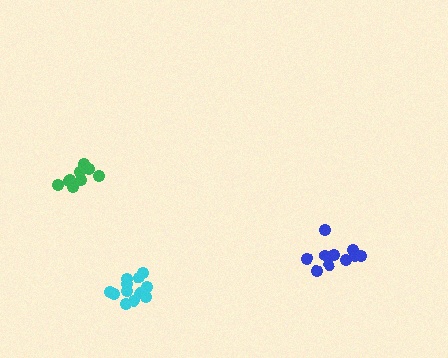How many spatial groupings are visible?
There are 3 spatial groupings.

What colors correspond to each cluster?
The clusters are colored: blue, cyan, green.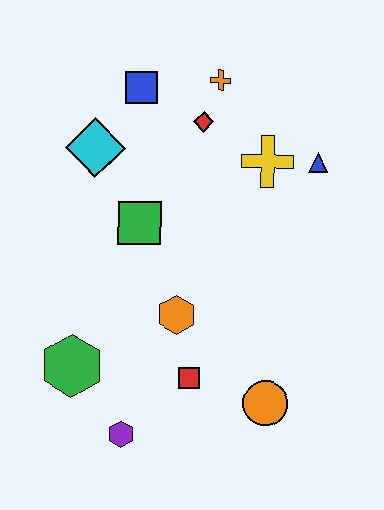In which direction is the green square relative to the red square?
The green square is above the red square.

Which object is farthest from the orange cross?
The purple hexagon is farthest from the orange cross.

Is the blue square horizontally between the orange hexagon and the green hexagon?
Yes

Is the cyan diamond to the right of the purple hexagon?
No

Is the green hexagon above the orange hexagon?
No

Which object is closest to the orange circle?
The red square is closest to the orange circle.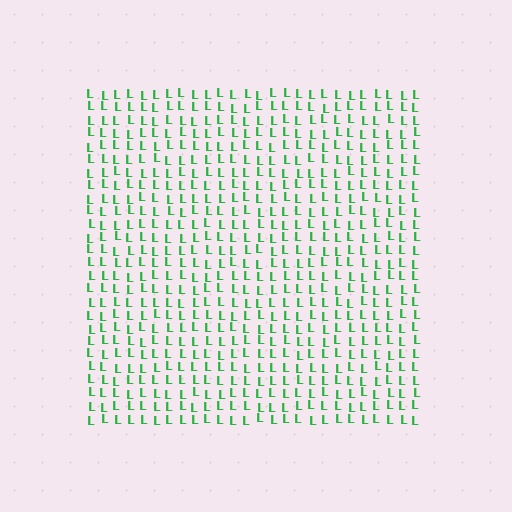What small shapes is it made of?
It is made of small letter L's.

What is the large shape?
The large shape is a square.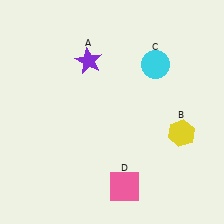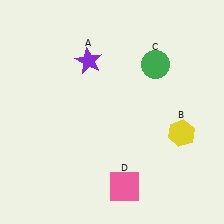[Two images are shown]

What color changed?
The circle (C) changed from cyan in Image 1 to green in Image 2.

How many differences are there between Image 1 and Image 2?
There is 1 difference between the two images.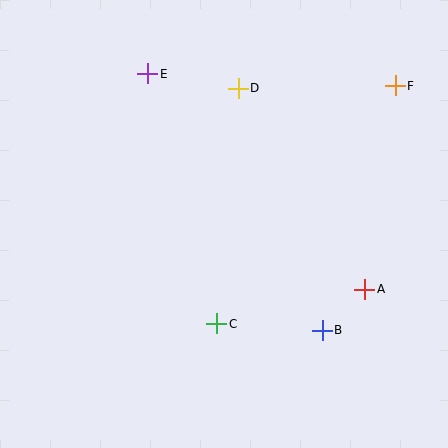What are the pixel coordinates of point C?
Point C is at (217, 324).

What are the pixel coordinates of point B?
Point B is at (322, 330).